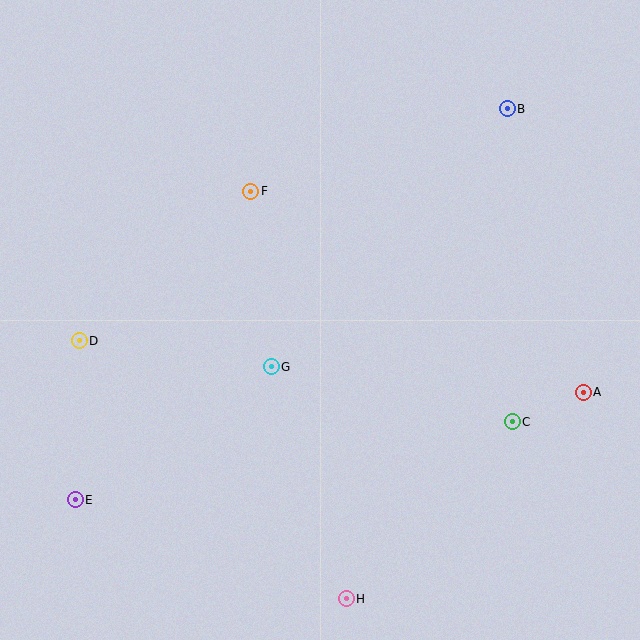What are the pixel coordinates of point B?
Point B is at (507, 109).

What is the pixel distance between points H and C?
The distance between H and C is 243 pixels.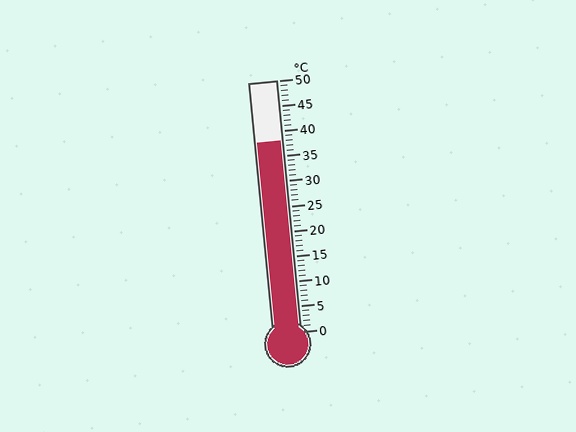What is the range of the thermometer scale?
The thermometer scale ranges from 0°C to 50°C.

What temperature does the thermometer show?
The thermometer shows approximately 38°C.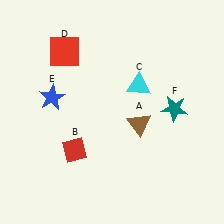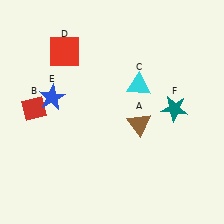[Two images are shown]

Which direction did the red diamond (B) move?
The red diamond (B) moved up.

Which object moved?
The red diamond (B) moved up.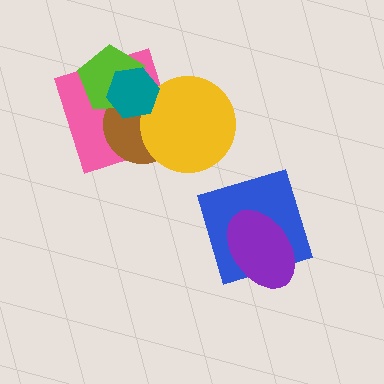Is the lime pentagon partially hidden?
Yes, it is partially covered by another shape.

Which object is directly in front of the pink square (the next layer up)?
The brown circle is directly in front of the pink square.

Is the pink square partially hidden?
Yes, it is partially covered by another shape.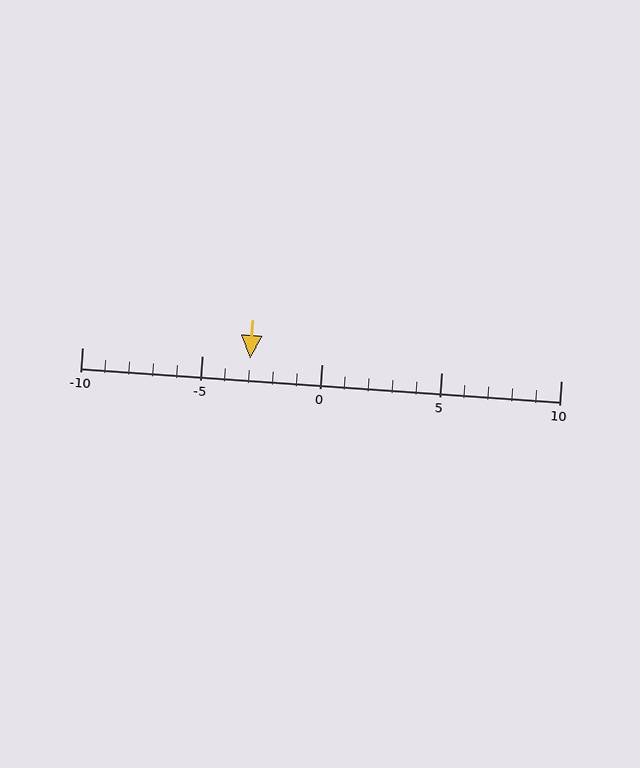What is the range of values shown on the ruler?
The ruler shows values from -10 to 10.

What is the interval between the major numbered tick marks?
The major tick marks are spaced 5 units apart.